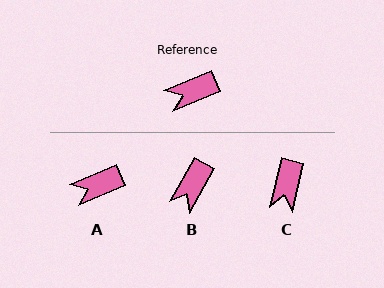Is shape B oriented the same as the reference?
No, it is off by about 37 degrees.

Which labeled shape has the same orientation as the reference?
A.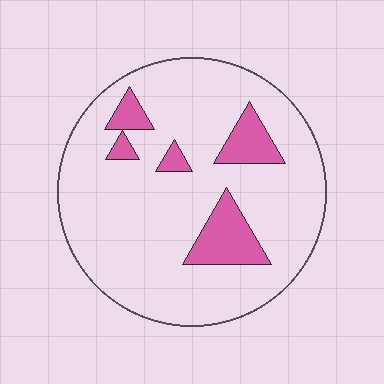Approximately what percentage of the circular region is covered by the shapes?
Approximately 15%.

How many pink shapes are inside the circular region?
5.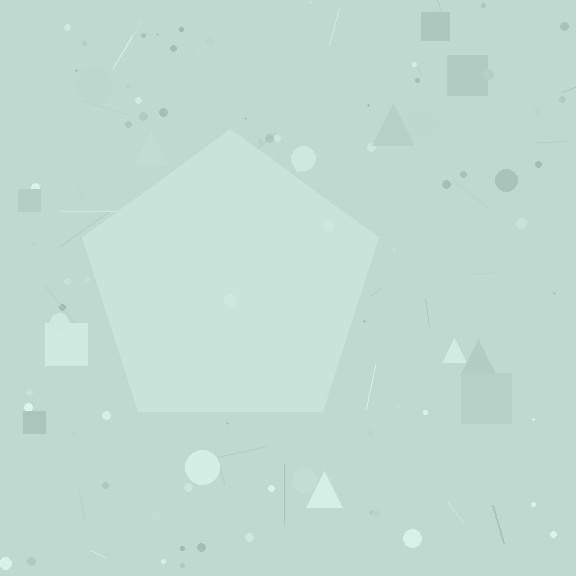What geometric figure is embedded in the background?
A pentagon is embedded in the background.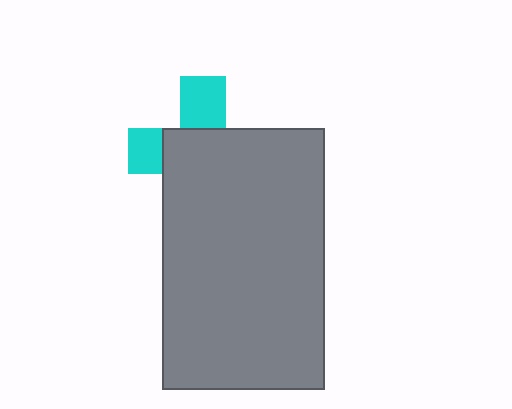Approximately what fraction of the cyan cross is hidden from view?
Roughly 66% of the cyan cross is hidden behind the gray rectangle.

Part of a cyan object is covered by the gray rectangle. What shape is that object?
It is a cross.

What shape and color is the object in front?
The object in front is a gray rectangle.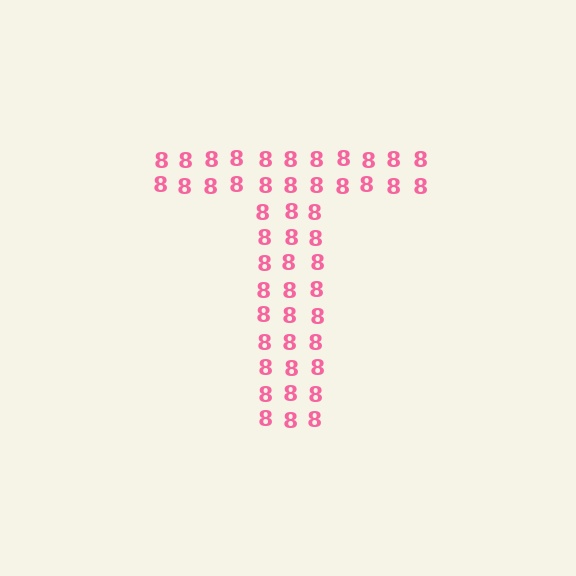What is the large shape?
The large shape is the letter T.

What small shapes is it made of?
It is made of small digit 8's.